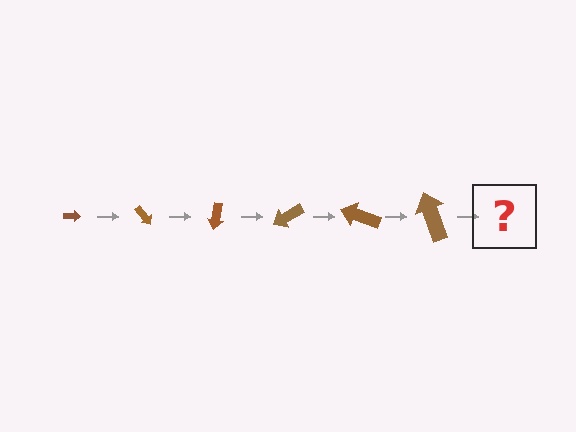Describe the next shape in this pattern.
It should be an arrow, larger than the previous one and rotated 300 degrees from the start.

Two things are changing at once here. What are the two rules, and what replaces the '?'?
The two rules are that the arrow grows larger each step and it rotates 50 degrees each step. The '?' should be an arrow, larger than the previous one and rotated 300 degrees from the start.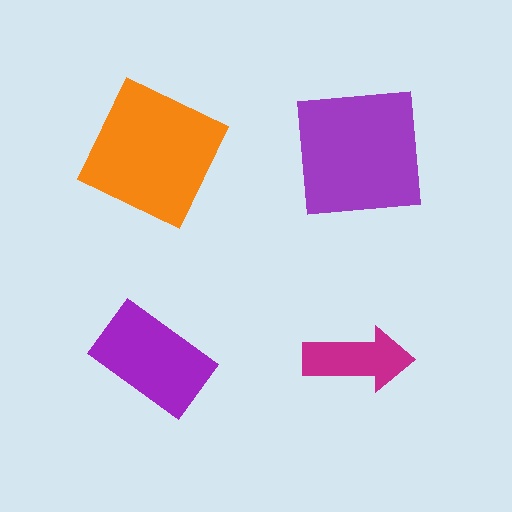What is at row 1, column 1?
An orange square.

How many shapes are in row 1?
2 shapes.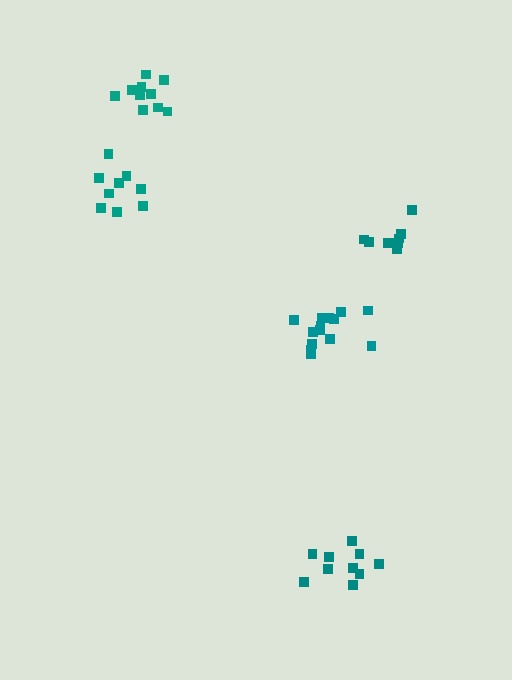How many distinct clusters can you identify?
There are 5 distinct clusters.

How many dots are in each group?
Group 1: 9 dots, Group 2: 14 dots, Group 3: 10 dots, Group 4: 10 dots, Group 5: 9 dots (52 total).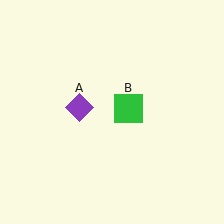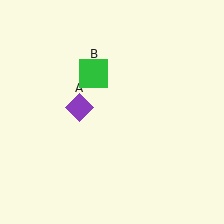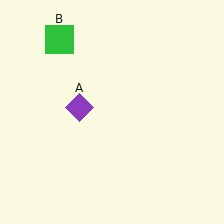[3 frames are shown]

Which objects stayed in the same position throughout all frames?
Purple diamond (object A) remained stationary.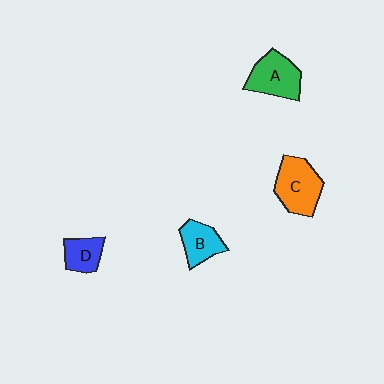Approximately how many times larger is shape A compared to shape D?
Approximately 1.6 times.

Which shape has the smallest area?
Shape D (blue).